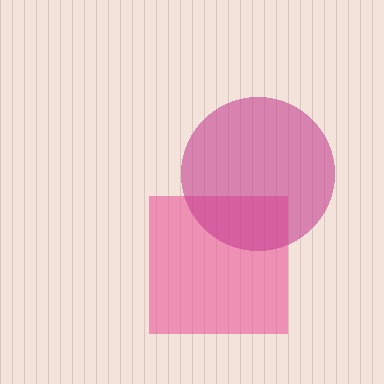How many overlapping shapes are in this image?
There are 2 overlapping shapes in the image.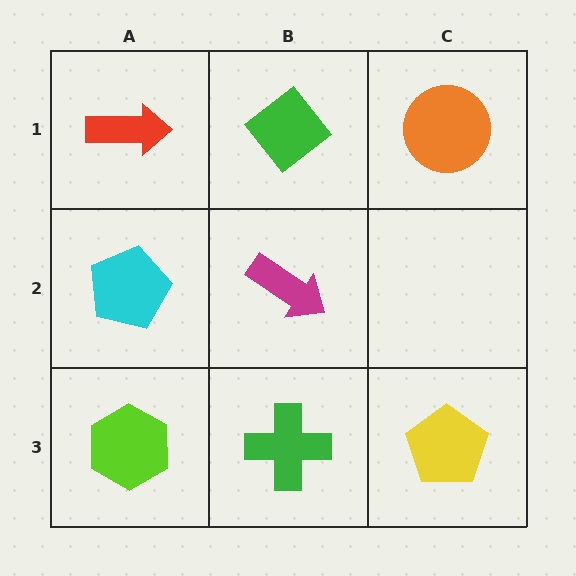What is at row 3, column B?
A green cross.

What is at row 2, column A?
A cyan pentagon.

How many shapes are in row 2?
2 shapes.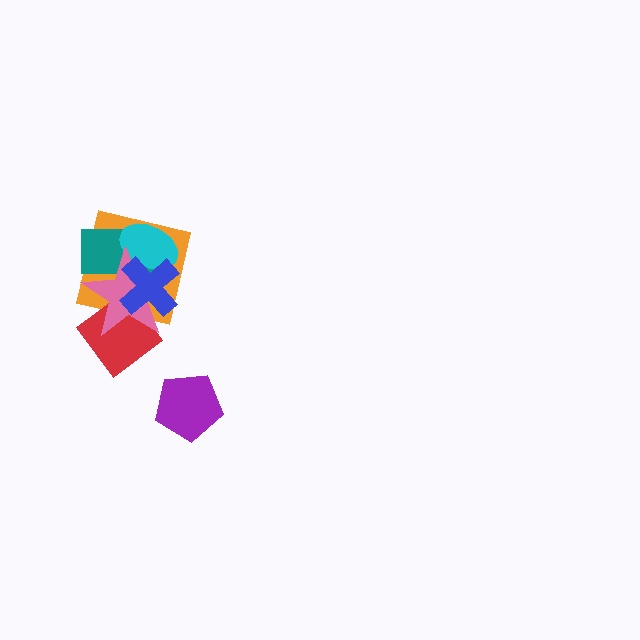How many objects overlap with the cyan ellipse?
4 objects overlap with the cyan ellipse.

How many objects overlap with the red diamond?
3 objects overlap with the red diamond.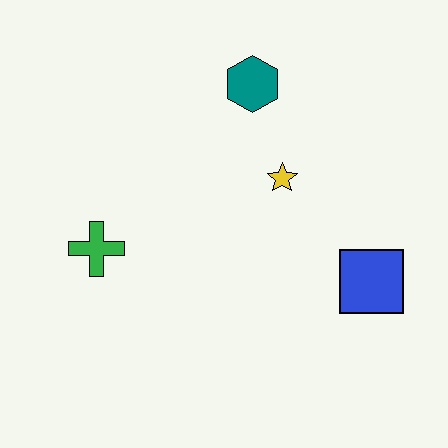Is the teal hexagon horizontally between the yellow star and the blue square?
No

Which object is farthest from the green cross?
The blue square is farthest from the green cross.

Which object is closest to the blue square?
The yellow star is closest to the blue square.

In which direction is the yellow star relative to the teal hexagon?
The yellow star is below the teal hexagon.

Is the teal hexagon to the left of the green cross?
No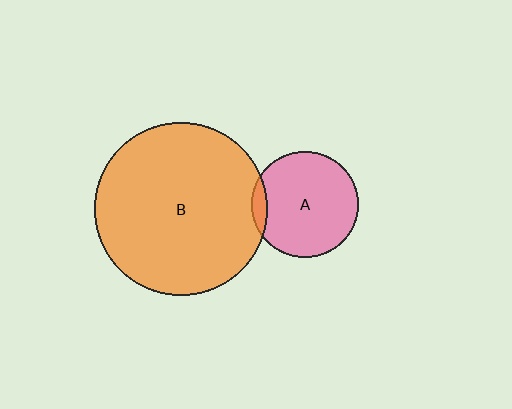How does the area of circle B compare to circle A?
Approximately 2.7 times.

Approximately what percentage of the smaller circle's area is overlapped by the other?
Approximately 10%.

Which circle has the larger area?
Circle B (orange).